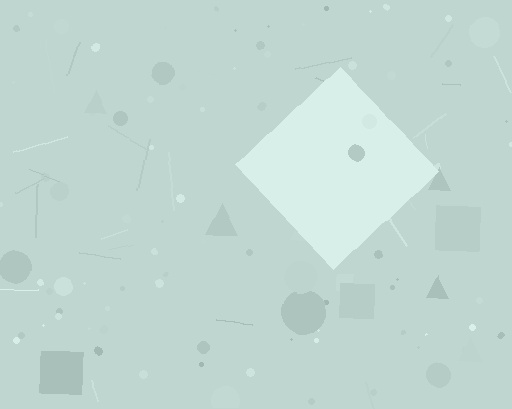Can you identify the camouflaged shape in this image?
The camouflaged shape is a diamond.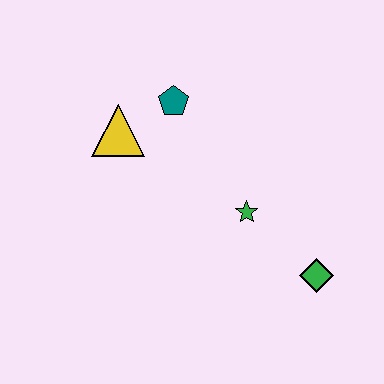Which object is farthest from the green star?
The yellow triangle is farthest from the green star.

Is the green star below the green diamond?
No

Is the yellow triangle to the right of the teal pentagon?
No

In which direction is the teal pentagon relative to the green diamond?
The teal pentagon is above the green diamond.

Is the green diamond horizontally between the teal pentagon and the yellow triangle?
No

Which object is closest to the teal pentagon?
The yellow triangle is closest to the teal pentagon.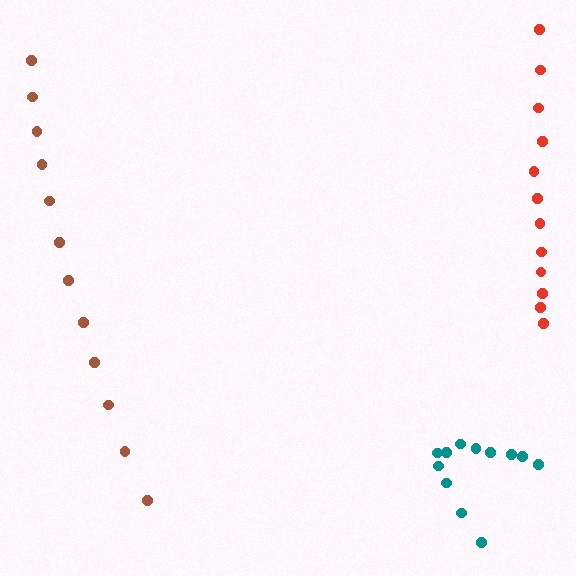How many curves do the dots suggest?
There are 3 distinct paths.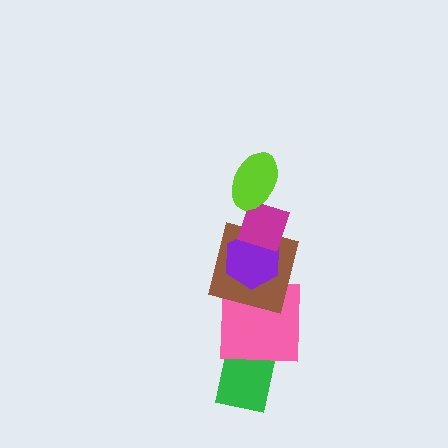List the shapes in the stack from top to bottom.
From top to bottom: the lime ellipse, the magenta diamond, the purple hexagon, the brown square, the pink square, the green rectangle.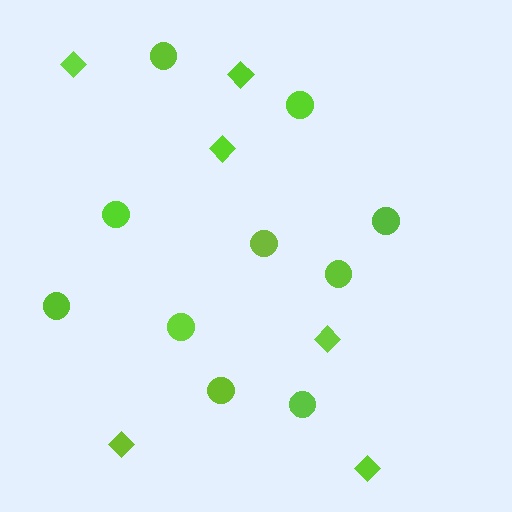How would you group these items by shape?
There are 2 groups: one group of circles (10) and one group of diamonds (6).